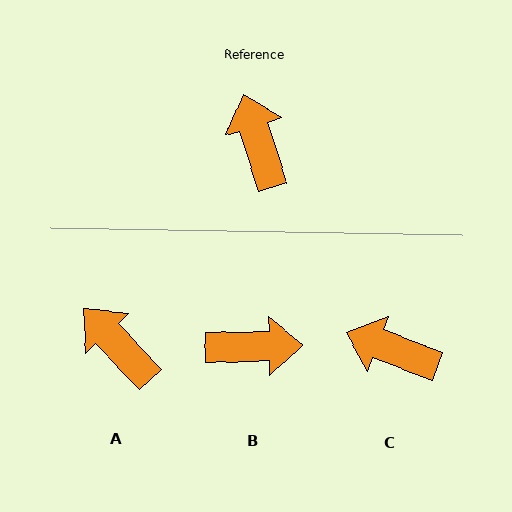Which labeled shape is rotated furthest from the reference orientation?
B, about 106 degrees away.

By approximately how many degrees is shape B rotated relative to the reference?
Approximately 106 degrees clockwise.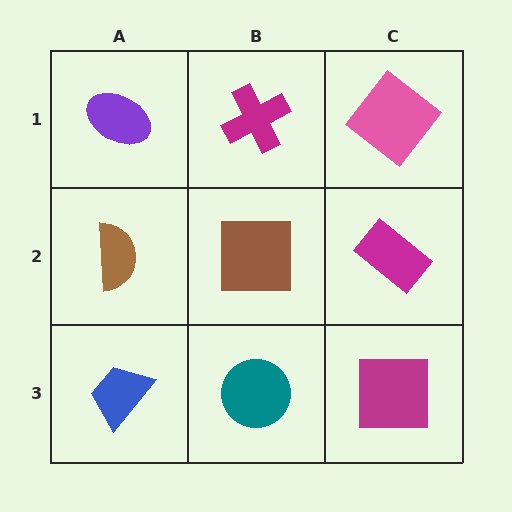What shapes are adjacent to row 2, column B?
A magenta cross (row 1, column B), a teal circle (row 3, column B), a brown semicircle (row 2, column A), a magenta rectangle (row 2, column C).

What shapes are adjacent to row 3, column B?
A brown square (row 2, column B), a blue trapezoid (row 3, column A), a magenta square (row 3, column C).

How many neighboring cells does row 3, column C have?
2.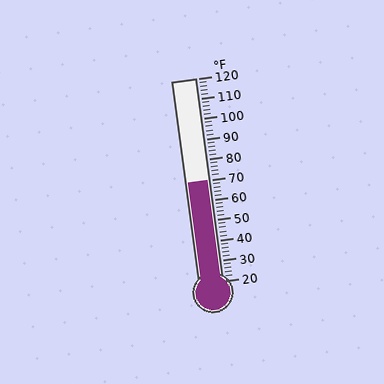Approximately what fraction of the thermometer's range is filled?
The thermometer is filled to approximately 50% of its range.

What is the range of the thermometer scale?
The thermometer scale ranges from 20°F to 120°F.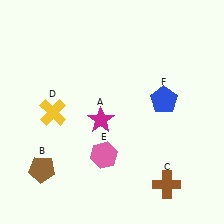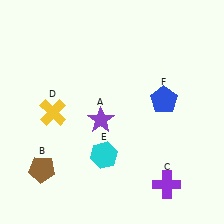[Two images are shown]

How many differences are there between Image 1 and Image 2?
There are 3 differences between the two images.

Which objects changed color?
A changed from magenta to purple. C changed from brown to purple. E changed from pink to cyan.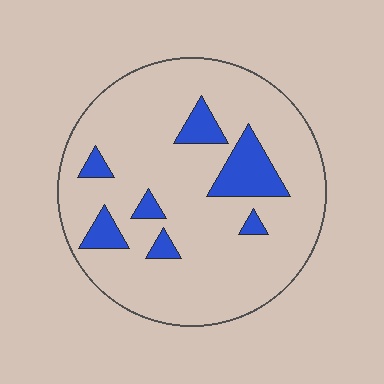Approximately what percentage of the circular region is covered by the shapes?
Approximately 15%.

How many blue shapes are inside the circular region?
7.